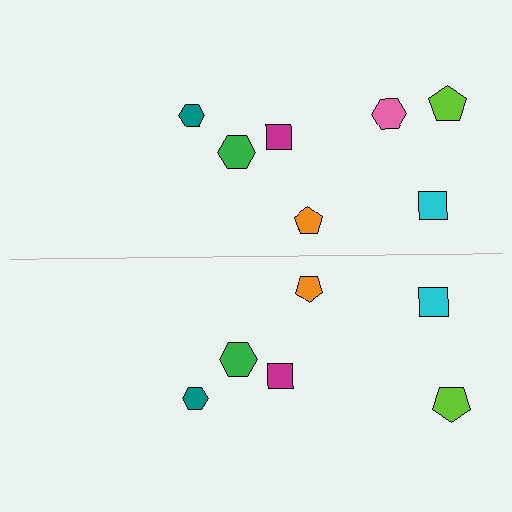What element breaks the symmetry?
A pink hexagon is missing from the bottom side.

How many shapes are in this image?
There are 13 shapes in this image.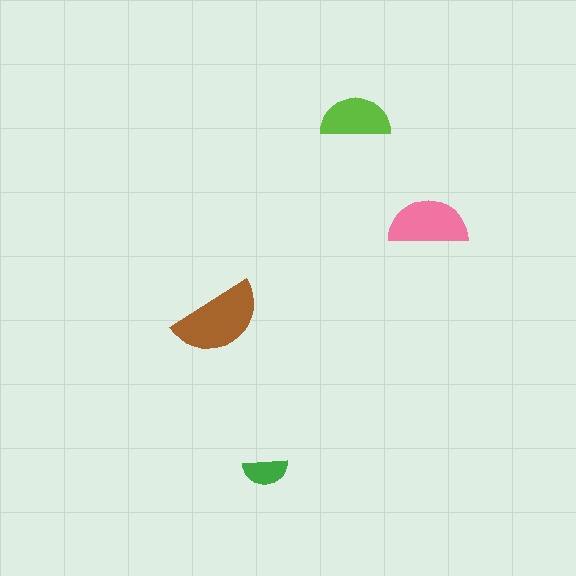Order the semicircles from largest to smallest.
the brown one, the pink one, the lime one, the green one.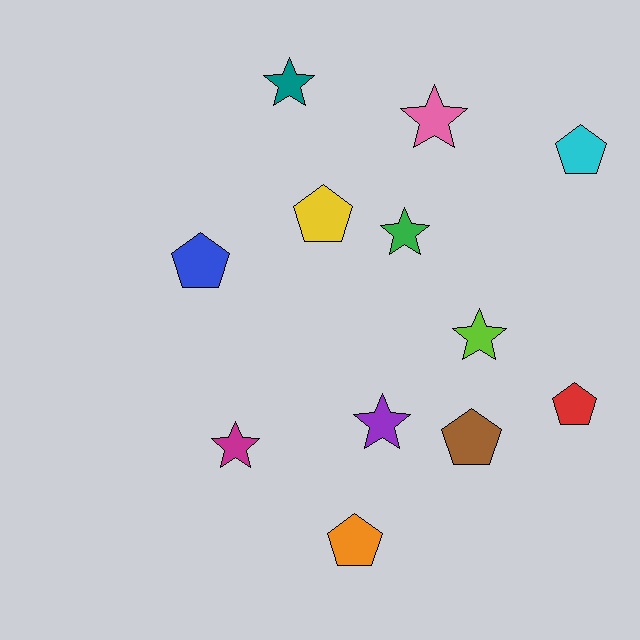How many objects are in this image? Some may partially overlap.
There are 12 objects.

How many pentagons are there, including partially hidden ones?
There are 6 pentagons.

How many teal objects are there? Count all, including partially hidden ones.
There is 1 teal object.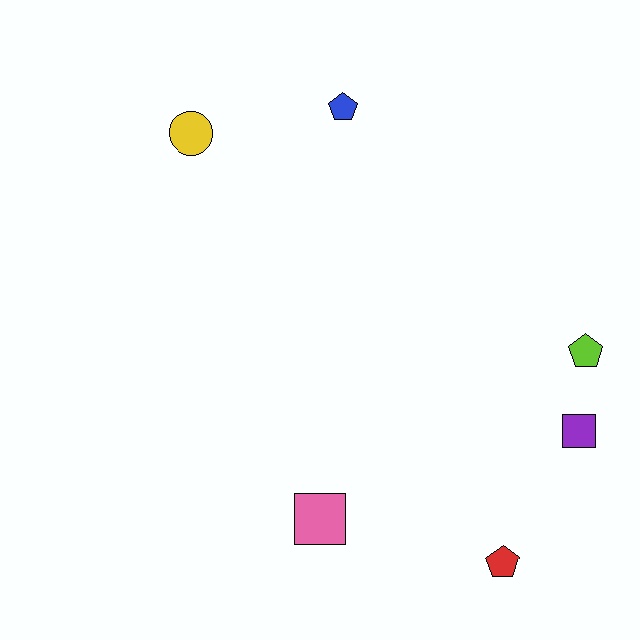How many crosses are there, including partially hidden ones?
There are no crosses.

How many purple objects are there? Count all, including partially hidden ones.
There is 1 purple object.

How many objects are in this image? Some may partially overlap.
There are 6 objects.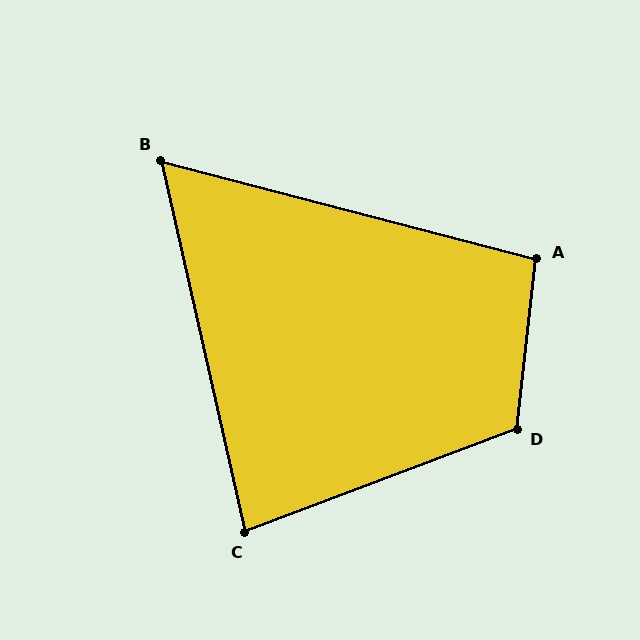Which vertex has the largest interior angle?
D, at approximately 117 degrees.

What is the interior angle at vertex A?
Approximately 98 degrees (obtuse).